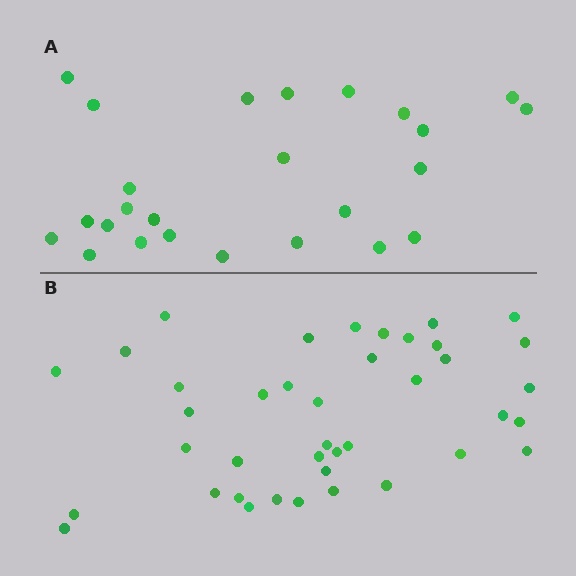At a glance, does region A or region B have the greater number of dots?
Region B (the bottom region) has more dots.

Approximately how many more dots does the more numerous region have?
Region B has approximately 15 more dots than region A.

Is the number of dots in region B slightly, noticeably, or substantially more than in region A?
Region B has substantially more. The ratio is roughly 1.6 to 1.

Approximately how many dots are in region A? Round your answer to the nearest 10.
About 20 dots. (The exact count is 25, which rounds to 20.)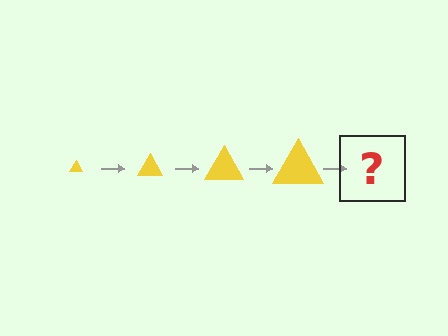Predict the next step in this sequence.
The next step is a yellow triangle, larger than the previous one.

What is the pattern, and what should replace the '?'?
The pattern is that the triangle gets progressively larger each step. The '?' should be a yellow triangle, larger than the previous one.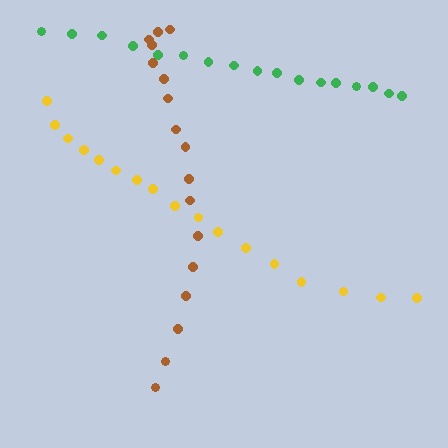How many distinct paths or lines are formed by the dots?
There are 3 distinct paths.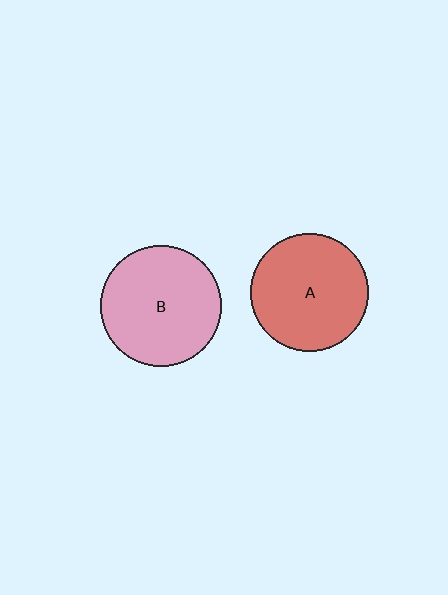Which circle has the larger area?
Circle B (pink).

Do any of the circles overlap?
No, none of the circles overlap.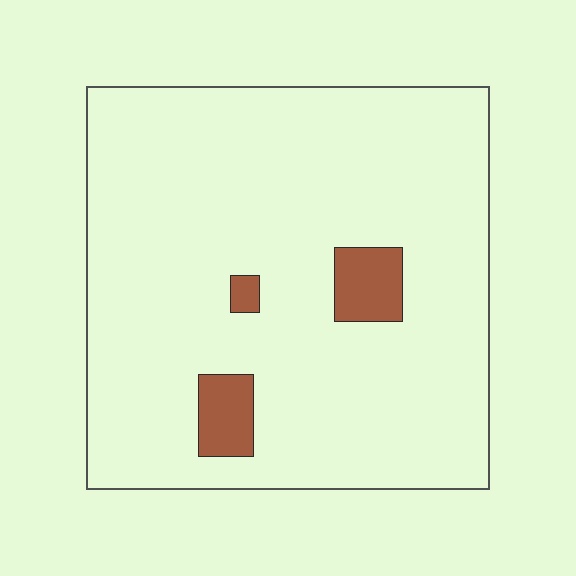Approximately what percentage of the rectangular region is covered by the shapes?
Approximately 5%.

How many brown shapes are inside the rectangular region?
3.